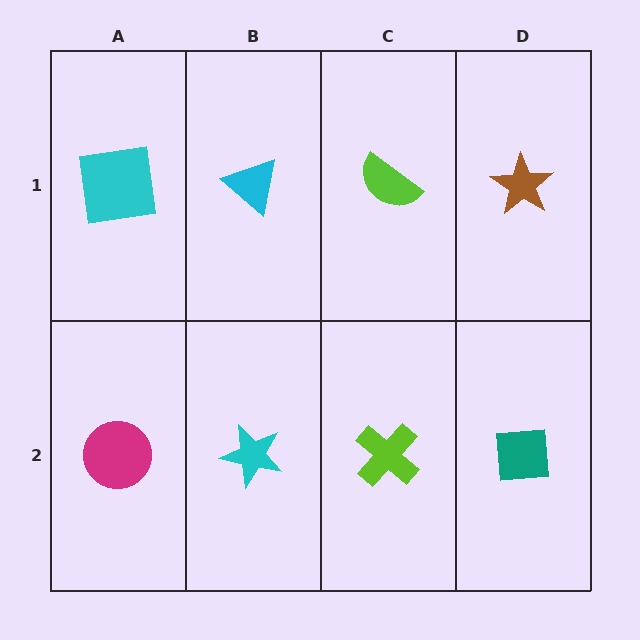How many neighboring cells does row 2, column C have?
3.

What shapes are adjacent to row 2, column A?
A cyan square (row 1, column A), a cyan star (row 2, column B).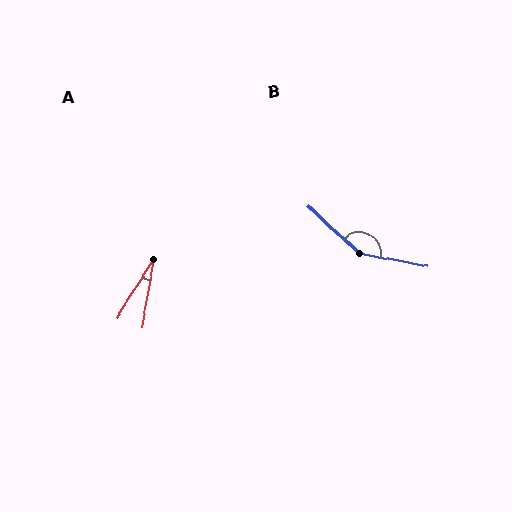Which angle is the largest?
B, at approximately 148 degrees.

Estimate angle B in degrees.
Approximately 148 degrees.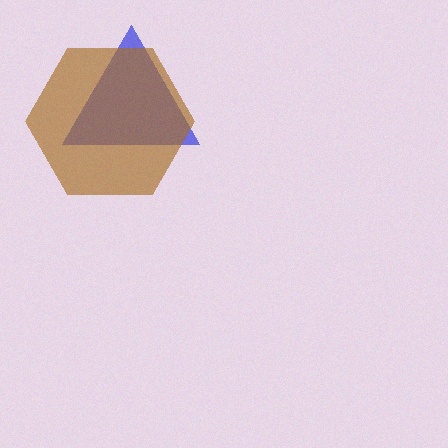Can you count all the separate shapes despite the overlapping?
Yes, there are 2 separate shapes.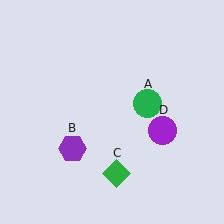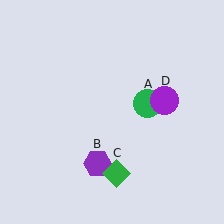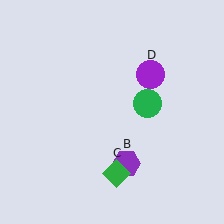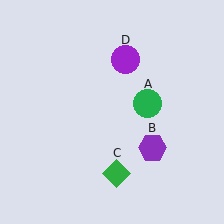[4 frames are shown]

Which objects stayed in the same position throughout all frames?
Green circle (object A) and green diamond (object C) remained stationary.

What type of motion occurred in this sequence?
The purple hexagon (object B), purple circle (object D) rotated counterclockwise around the center of the scene.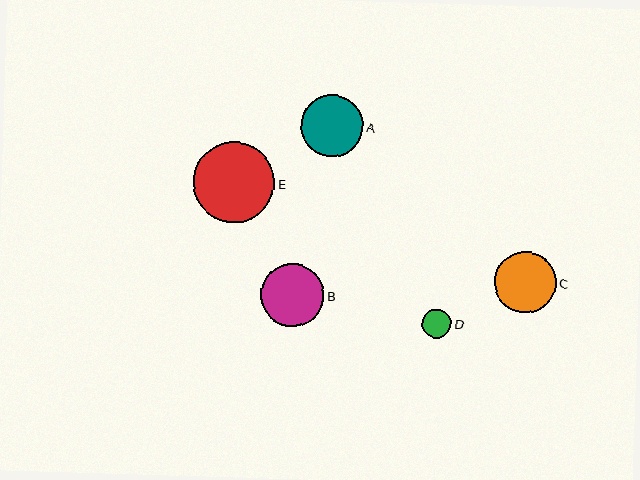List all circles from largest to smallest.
From largest to smallest: E, B, A, C, D.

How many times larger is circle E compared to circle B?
Circle E is approximately 1.3 times the size of circle B.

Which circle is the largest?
Circle E is the largest with a size of approximately 81 pixels.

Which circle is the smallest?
Circle D is the smallest with a size of approximately 29 pixels.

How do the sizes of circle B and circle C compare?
Circle B and circle C are approximately the same size.